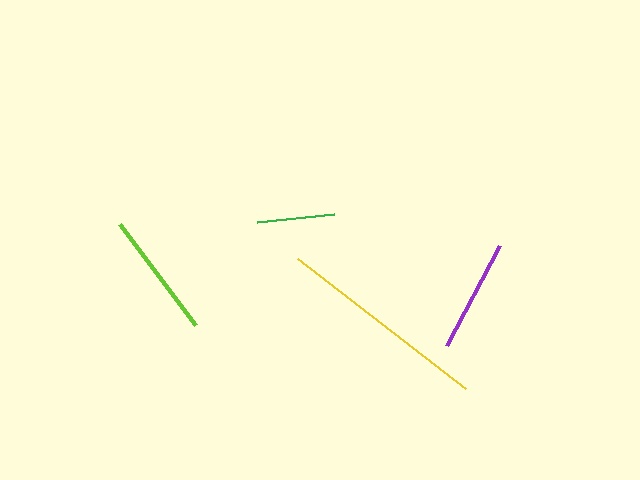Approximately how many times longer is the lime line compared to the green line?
The lime line is approximately 1.6 times the length of the green line.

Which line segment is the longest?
The yellow line is the longest at approximately 212 pixels.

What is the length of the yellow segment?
The yellow segment is approximately 212 pixels long.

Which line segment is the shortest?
The green line is the shortest at approximately 78 pixels.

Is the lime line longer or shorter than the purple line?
The lime line is longer than the purple line.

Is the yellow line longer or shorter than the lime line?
The yellow line is longer than the lime line.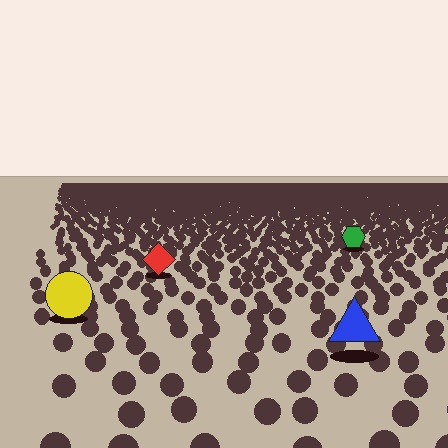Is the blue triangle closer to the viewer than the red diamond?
Yes. The blue triangle is closer — you can tell from the texture gradient: the ground texture is coarser near it.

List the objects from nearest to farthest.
From nearest to farthest: the blue triangle, the yellow circle, the red diamond, the green hexagon.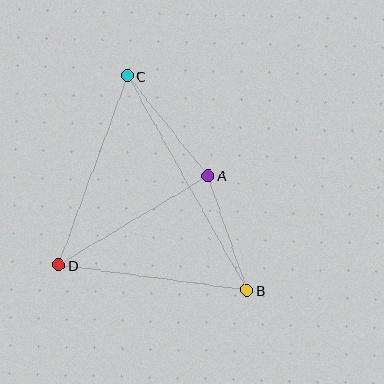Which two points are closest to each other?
Points A and B are closest to each other.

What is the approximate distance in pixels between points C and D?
The distance between C and D is approximately 201 pixels.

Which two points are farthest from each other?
Points B and C are farthest from each other.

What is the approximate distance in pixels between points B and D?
The distance between B and D is approximately 190 pixels.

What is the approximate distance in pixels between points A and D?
The distance between A and D is approximately 174 pixels.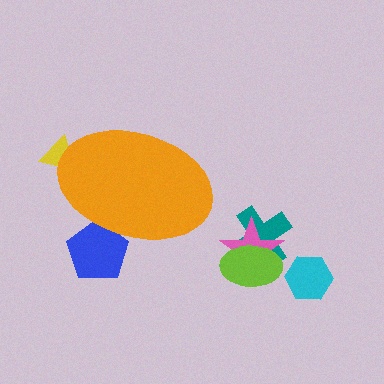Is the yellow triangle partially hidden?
Yes, the yellow triangle is partially hidden behind the orange ellipse.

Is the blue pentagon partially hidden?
Yes, the blue pentagon is partially hidden behind the orange ellipse.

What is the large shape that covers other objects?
An orange ellipse.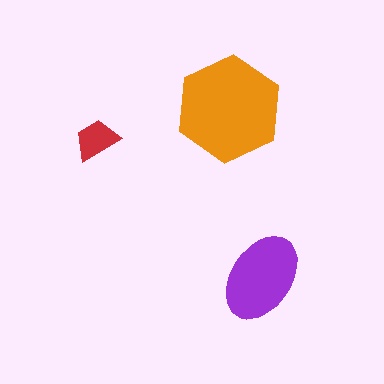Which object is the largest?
The orange hexagon.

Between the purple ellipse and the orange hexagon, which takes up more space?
The orange hexagon.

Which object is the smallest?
The red trapezoid.